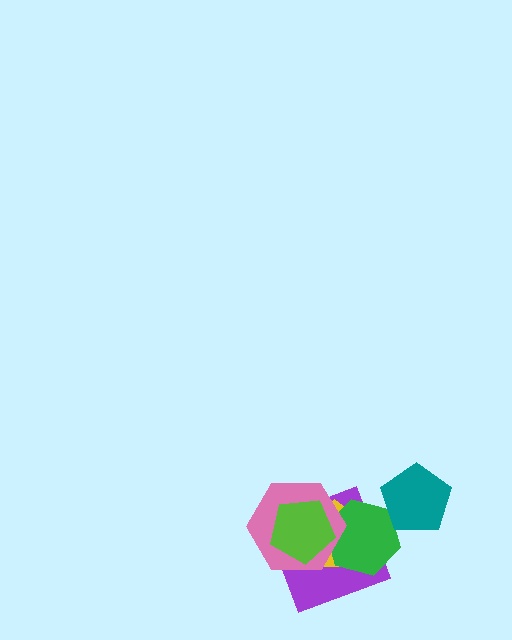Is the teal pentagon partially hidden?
No, no other shape covers it.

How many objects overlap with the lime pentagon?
4 objects overlap with the lime pentagon.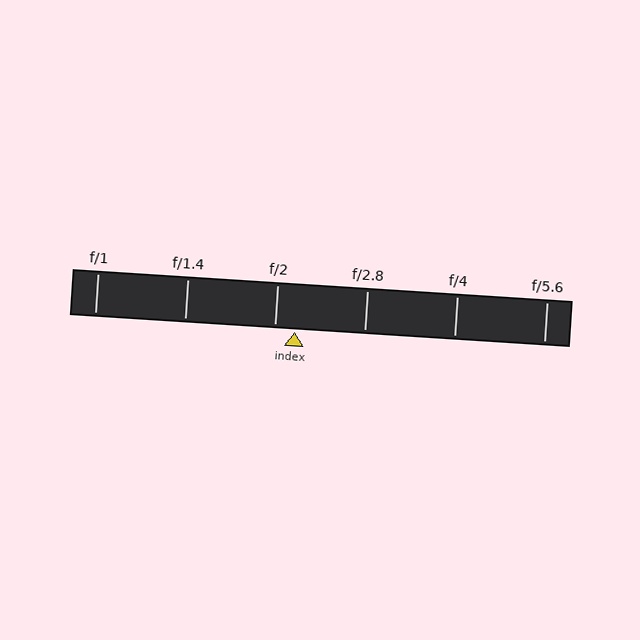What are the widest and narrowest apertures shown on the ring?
The widest aperture shown is f/1 and the narrowest is f/5.6.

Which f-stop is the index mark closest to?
The index mark is closest to f/2.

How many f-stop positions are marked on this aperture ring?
There are 6 f-stop positions marked.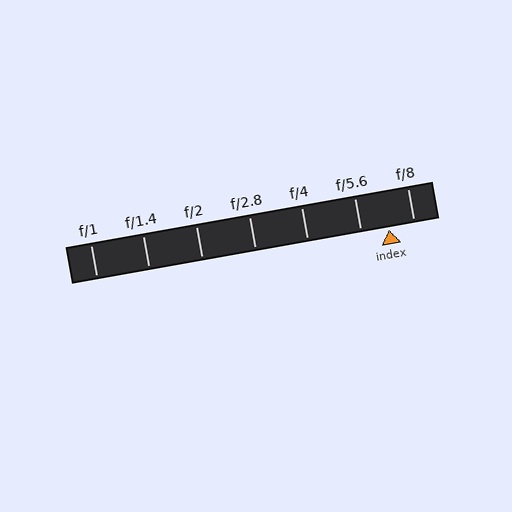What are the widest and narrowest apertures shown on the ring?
The widest aperture shown is f/1 and the narrowest is f/8.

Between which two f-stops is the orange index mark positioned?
The index mark is between f/5.6 and f/8.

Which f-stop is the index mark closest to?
The index mark is closest to f/8.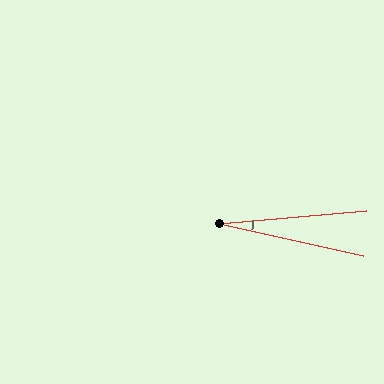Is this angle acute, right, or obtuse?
It is acute.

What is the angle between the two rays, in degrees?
Approximately 17 degrees.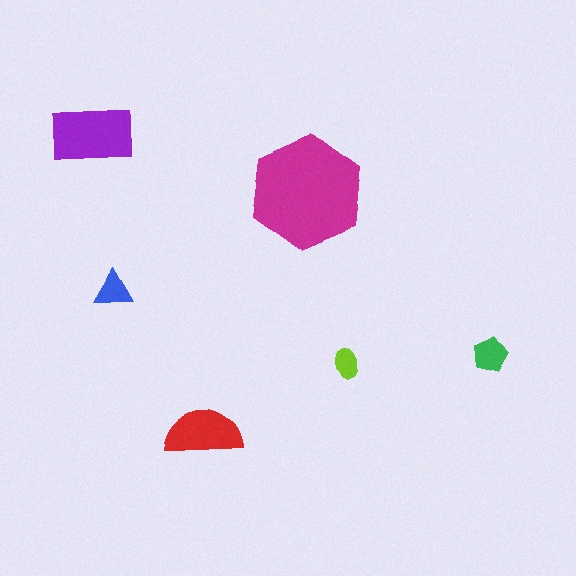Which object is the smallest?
The lime ellipse.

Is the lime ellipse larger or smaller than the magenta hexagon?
Smaller.